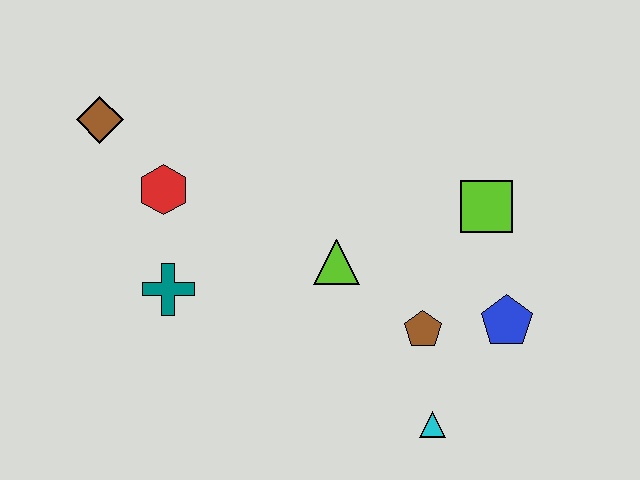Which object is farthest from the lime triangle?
The brown diamond is farthest from the lime triangle.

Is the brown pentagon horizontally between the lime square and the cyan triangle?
No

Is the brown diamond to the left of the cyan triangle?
Yes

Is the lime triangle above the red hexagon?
No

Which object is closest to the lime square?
The blue pentagon is closest to the lime square.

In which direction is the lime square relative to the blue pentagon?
The lime square is above the blue pentagon.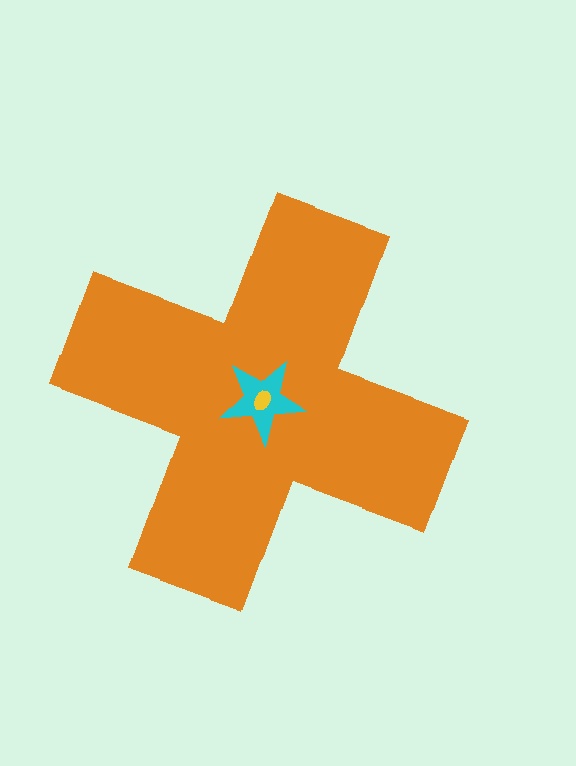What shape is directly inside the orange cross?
The cyan star.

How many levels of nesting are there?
3.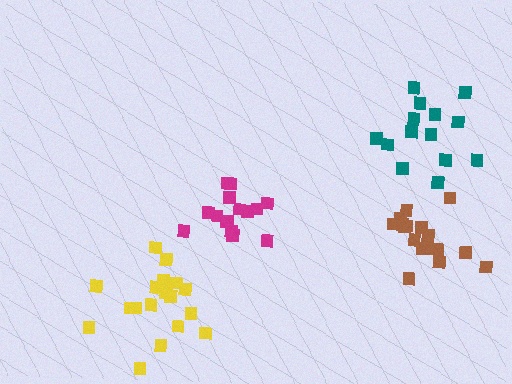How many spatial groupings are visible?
There are 4 spatial groupings.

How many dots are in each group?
Group 1: 18 dots, Group 2: 14 dots, Group 3: 16 dots, Group 4: 19 dots (67 total).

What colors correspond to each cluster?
The clusters are colored: yellow, teal, magenta, brown.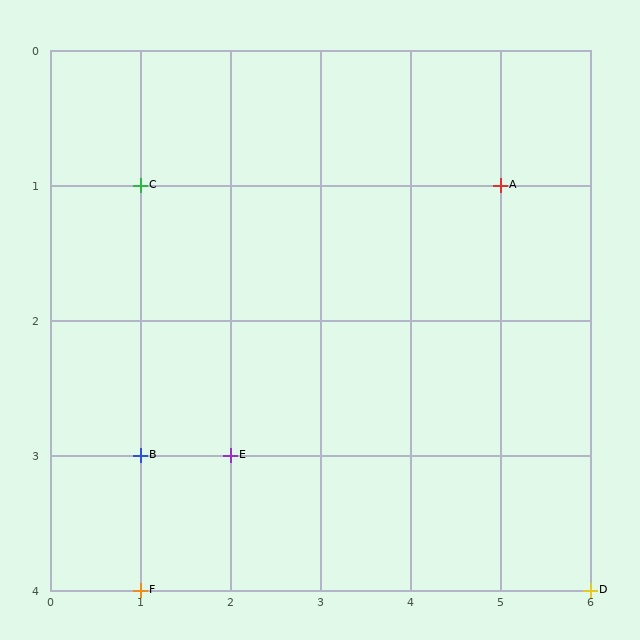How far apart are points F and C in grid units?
Points F and C are 3 rows apart.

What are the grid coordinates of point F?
Point F is at grid coordinates (1, 4).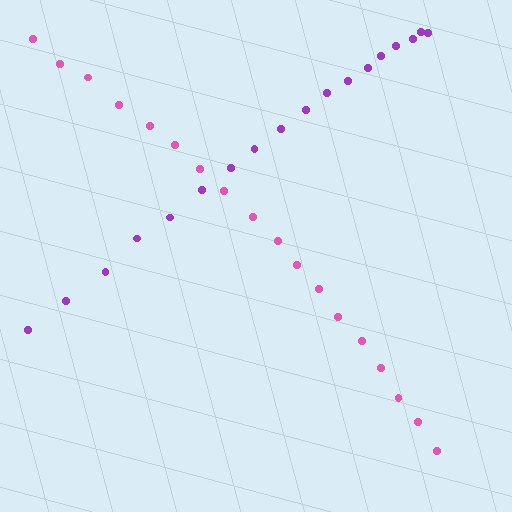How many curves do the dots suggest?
There are 2 distinct paths.